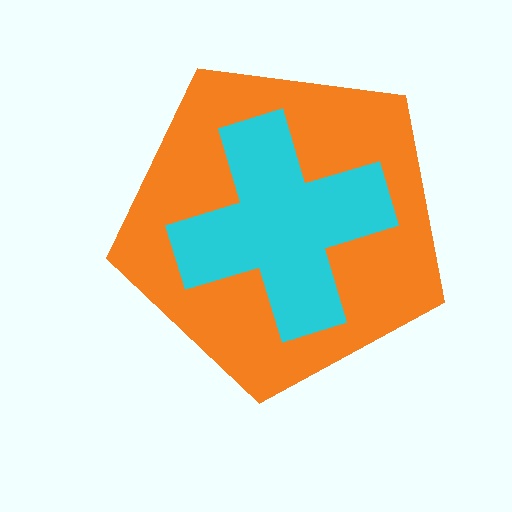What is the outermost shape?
The orange pentagon.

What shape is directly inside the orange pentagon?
The cyan cross.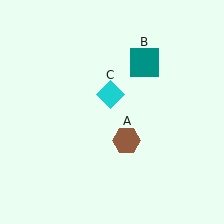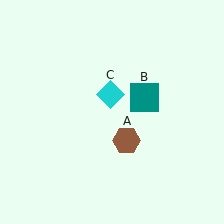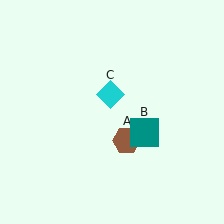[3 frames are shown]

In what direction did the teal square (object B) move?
The teal square (object B) moved down.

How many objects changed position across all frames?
1 object changed position: teal square (object B).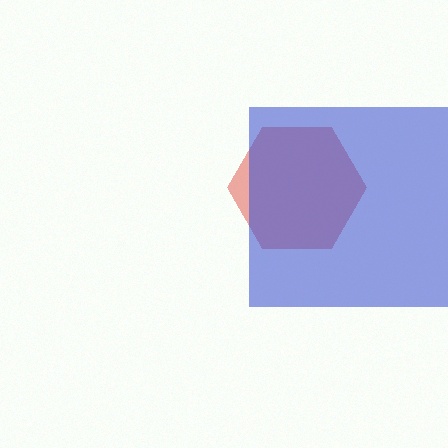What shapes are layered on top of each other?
The layered shapes are: a red hexagon, a blue square.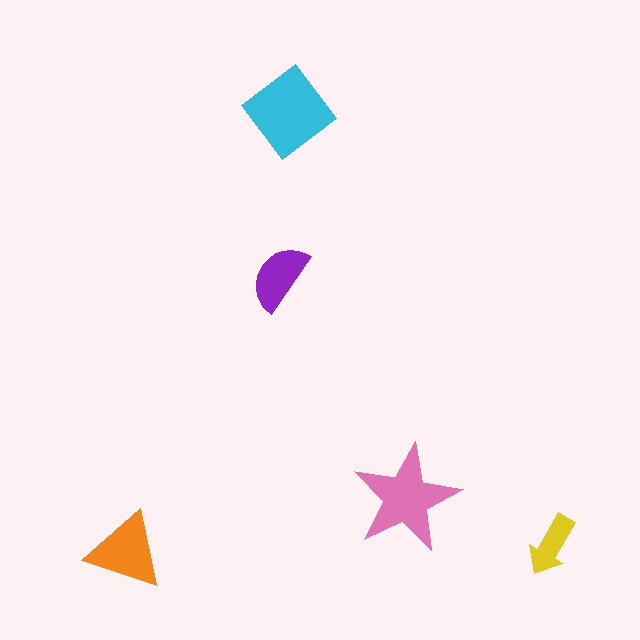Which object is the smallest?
The yellow arrow.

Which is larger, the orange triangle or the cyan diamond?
The cyan diamond.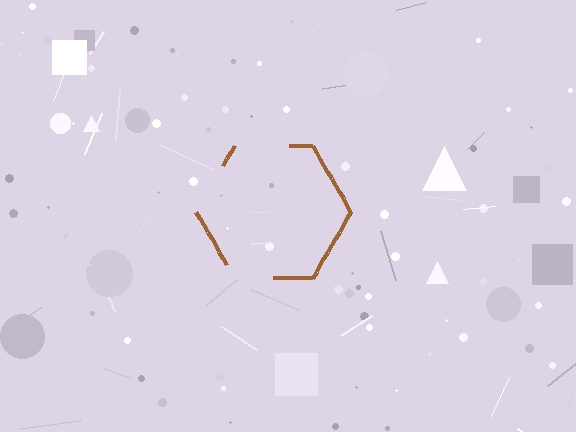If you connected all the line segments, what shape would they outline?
They would outline a hexagon.